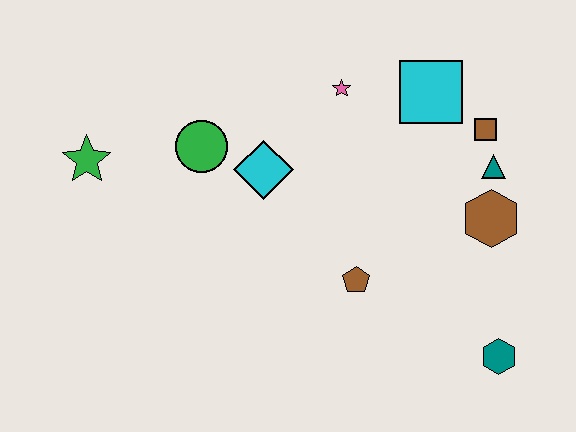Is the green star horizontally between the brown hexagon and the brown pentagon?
No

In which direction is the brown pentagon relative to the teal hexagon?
The brown pentagon is to the left of the teal hexagon.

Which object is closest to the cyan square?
The brown square is closest to the cyan square.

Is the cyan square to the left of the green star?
No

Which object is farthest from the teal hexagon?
The green star is farthest from the teal hexagon.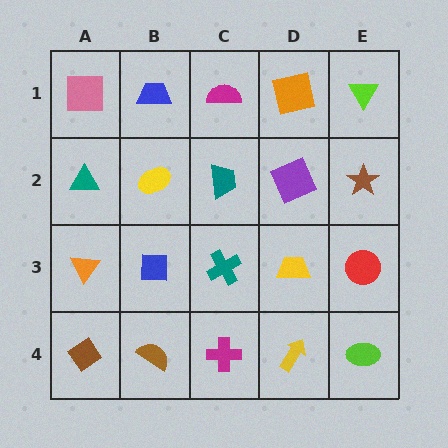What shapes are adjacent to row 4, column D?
A yellow trapezoid (row 3, column D), a magenta cross (row 4, column C), a lime ellipse (row 4, column E).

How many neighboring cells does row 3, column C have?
4.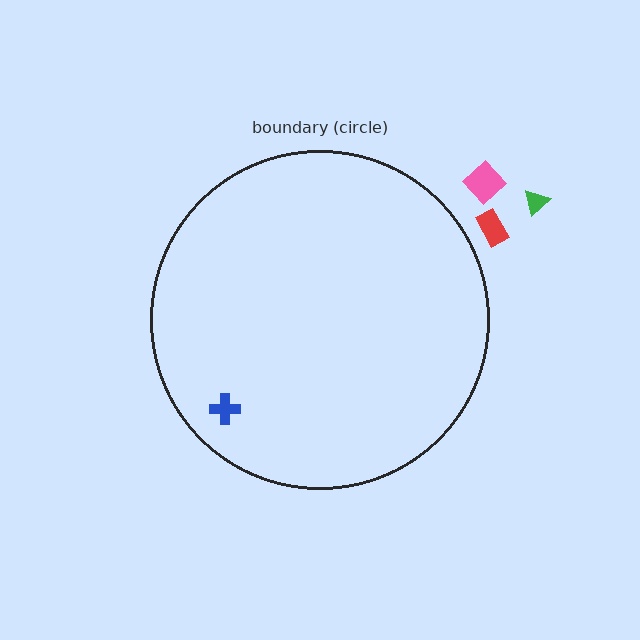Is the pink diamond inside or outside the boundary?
Outside.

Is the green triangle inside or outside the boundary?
Outside.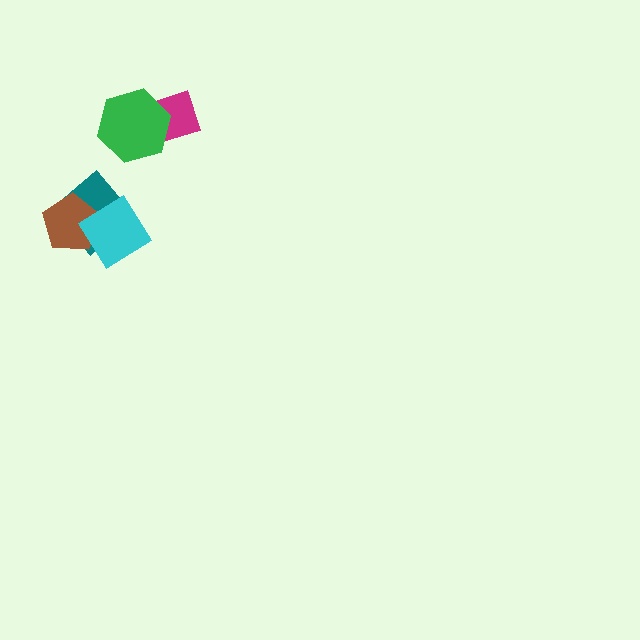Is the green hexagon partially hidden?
No, no other shape covers it.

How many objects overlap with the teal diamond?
2 objects overlap with the teal diamond.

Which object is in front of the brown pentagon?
The cyan diamond is in front of the brown pentagon.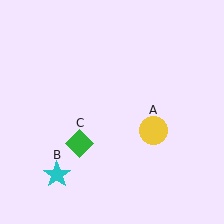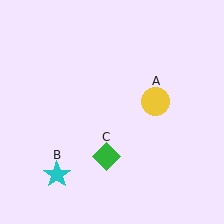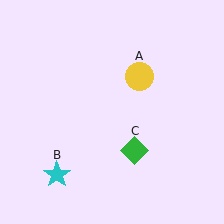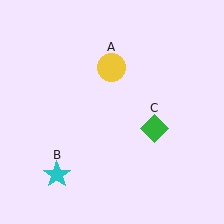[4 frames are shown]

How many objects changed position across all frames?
2 objects changed position: yellow circle (object A), green diamond (object C).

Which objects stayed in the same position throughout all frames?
Cyan star (object B) remained stationary.